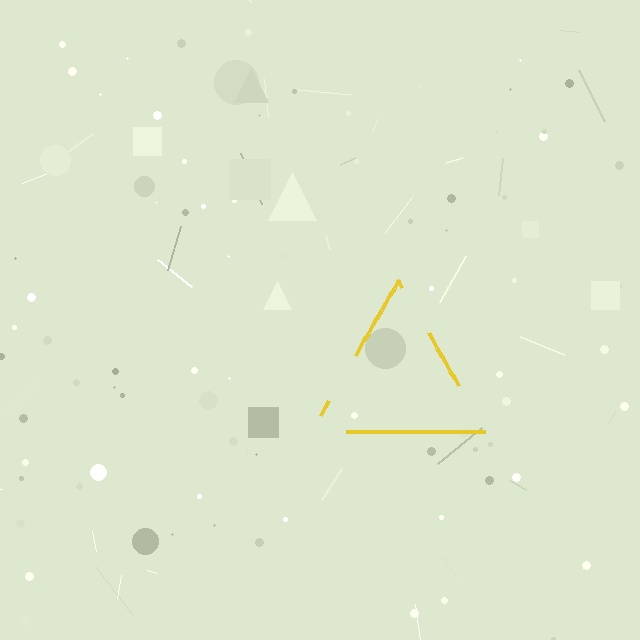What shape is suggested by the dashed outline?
The dashed outline suggests a triangle.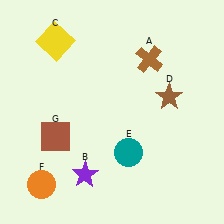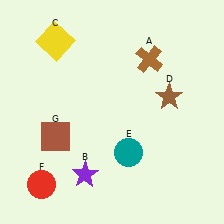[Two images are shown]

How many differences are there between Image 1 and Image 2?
There is 1 difference between the two images.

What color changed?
The circle (F) changed from orange in Image 1 to red in Image 2.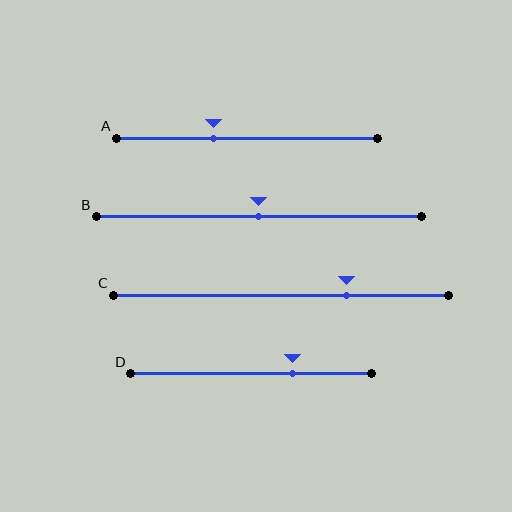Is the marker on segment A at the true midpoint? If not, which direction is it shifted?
No, the marker on segment A is shifted to the left by about 13% of the segment length.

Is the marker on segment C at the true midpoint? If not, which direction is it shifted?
No, the marker on segment C is shifted to the right by about 20% of the segment length.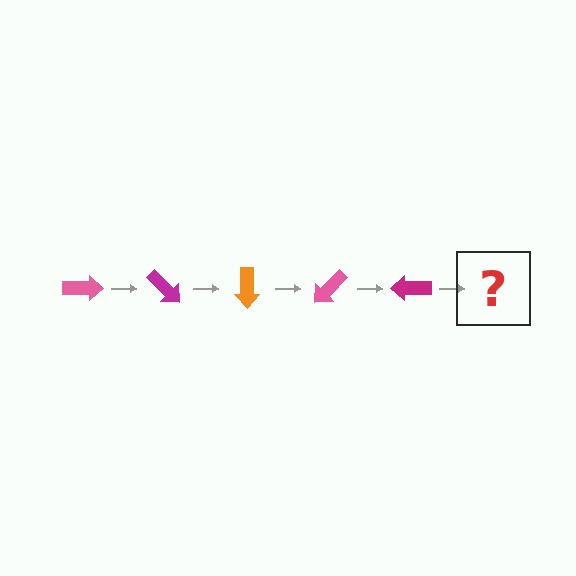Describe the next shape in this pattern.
It should be an orange arrow, rotated 225 degrees from the start.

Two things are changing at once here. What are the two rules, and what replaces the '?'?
The two rules are that it rotates 45 degrees each step and the color cycles through pink, magenta, and orange. The '?' should be an orange arrow, rotated 225 degrees from the start.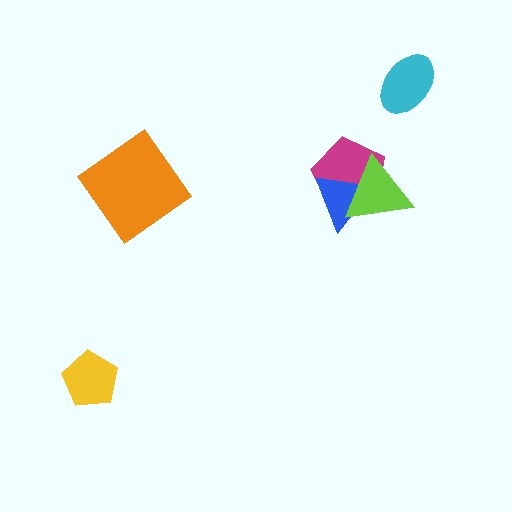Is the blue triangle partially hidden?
Yes, it is partially covered by another shape.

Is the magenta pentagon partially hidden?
Yes, it is partially covered by another shape.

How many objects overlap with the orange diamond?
0 objects overlap with the orange diamond.